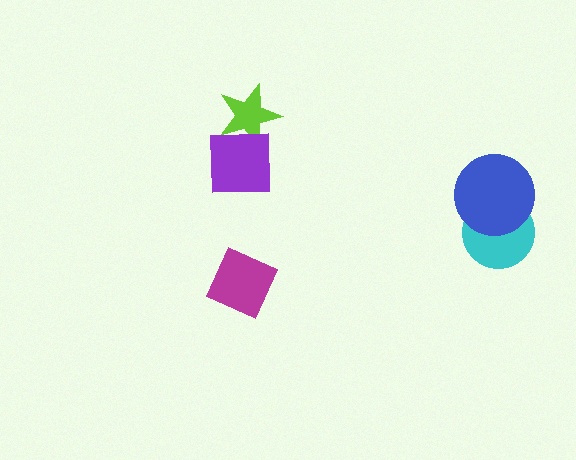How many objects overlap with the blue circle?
1 object overlaps with the blue circle.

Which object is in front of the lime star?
The purple square is in front of the lime star.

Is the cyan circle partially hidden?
Yes, it is partially covered by another shape.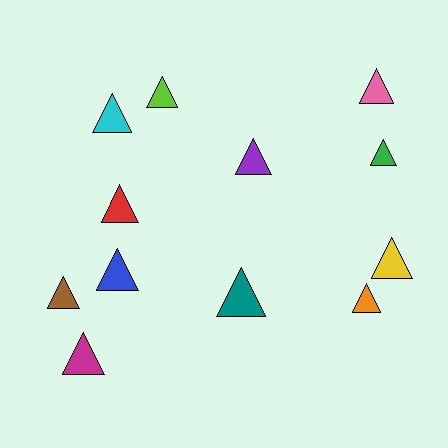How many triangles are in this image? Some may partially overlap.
There are 12 triangles.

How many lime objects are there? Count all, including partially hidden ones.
There is 1 lime object.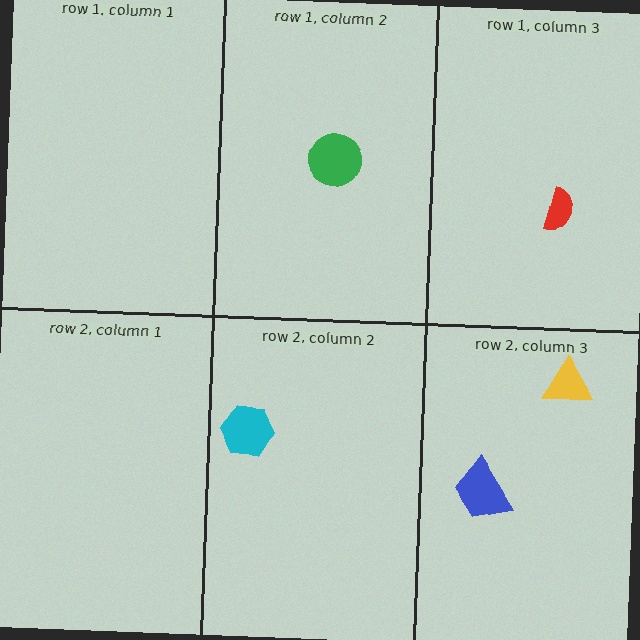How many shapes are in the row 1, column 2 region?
1.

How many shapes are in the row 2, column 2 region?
1.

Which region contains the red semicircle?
The row 1, column 3 region.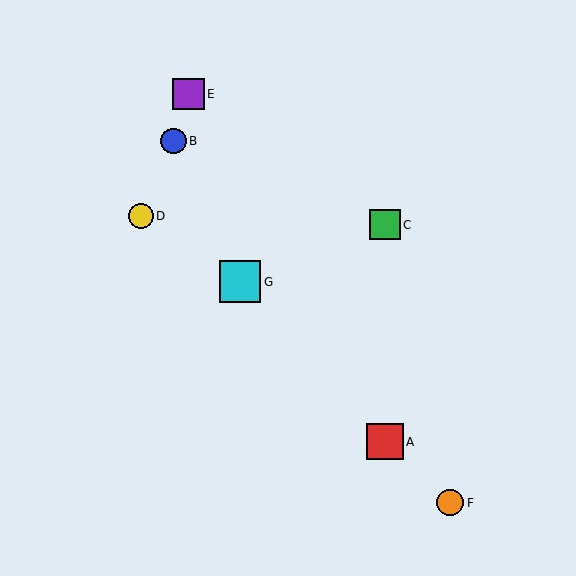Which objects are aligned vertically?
Objects A, C are aligned vertically.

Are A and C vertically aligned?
Yes, both are at x≈385.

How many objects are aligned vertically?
2 objects (A, C) are aligned vertically.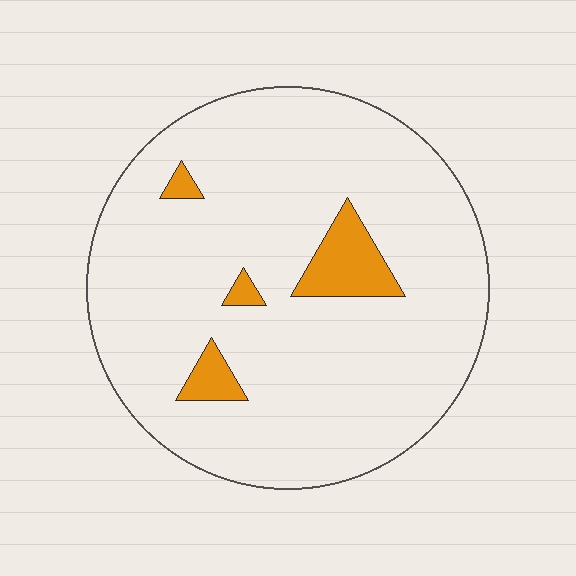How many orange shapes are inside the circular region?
4.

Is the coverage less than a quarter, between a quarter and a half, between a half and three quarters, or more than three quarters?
Less than a quarter.